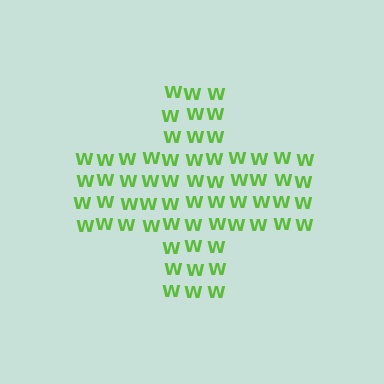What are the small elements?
The small elements are letter W's.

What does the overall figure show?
The overall figure shows a cross.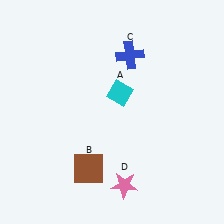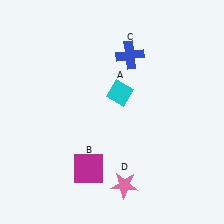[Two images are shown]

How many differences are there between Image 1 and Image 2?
There is 1 difference between the two images.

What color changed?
The square (B) changed from brown in Image 1 to magenta in Image 2.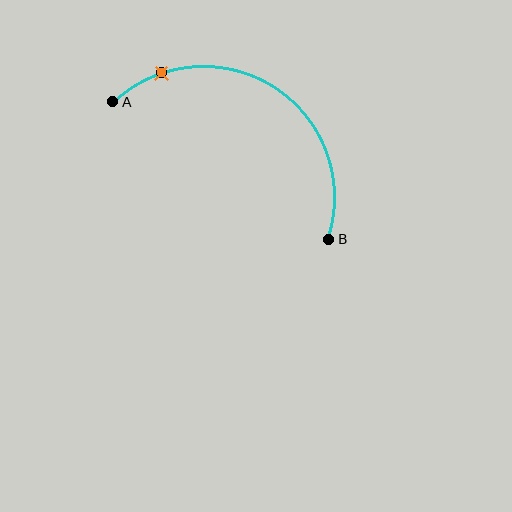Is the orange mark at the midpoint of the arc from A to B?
No. The orange mark lies on the arc but is closer to endpoint A. The arc midpoint would be at the point on the curve equidistant along the arc from both A and B.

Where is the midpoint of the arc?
The arc midpoint is the point on the curve farthest from the straight line joining A and B. It sits above that line.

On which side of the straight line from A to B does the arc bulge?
The arc bulges above the straight line connecting A and B.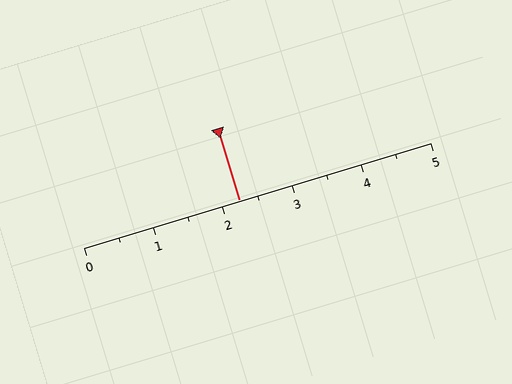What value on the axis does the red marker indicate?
The marker indicates approximately 2.2.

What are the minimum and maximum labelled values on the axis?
The axis runs from 0 to 5.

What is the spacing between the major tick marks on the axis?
The major ticks are spaced 1 apart.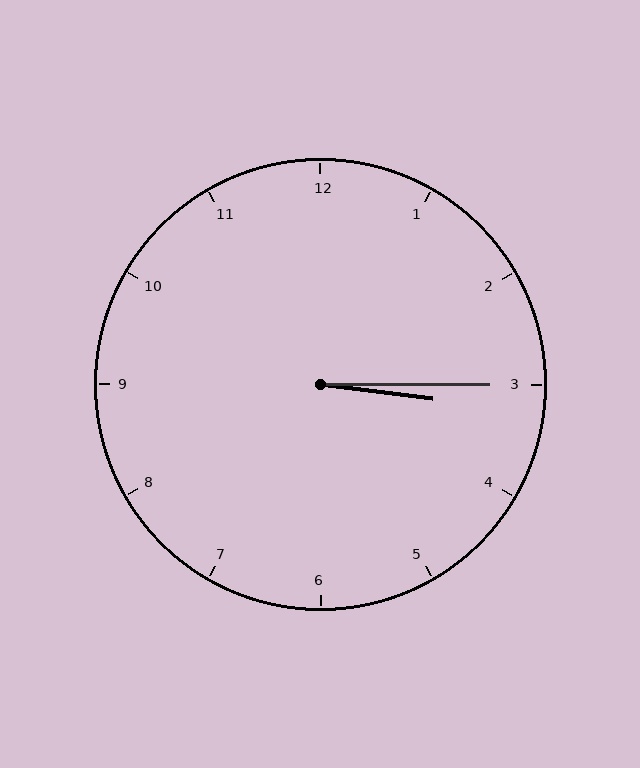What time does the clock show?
3:15.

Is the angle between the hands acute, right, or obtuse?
It is acute.